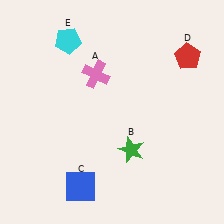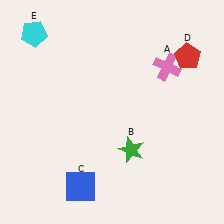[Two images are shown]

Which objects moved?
The objects that moved are: the pink cross (A), the cyan pentagon (E).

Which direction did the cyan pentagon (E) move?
The cyan pentagon (E) moved left.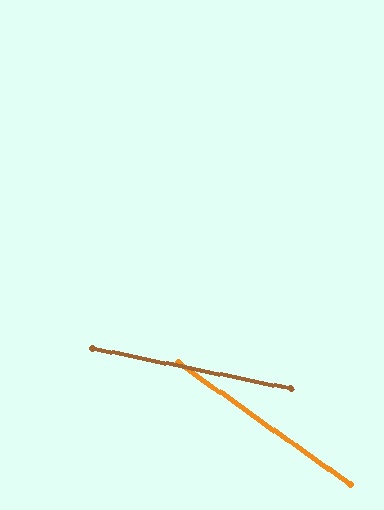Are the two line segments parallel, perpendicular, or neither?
Neither parallel nor perpendicular — they differ by about 23°.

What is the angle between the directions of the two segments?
Approximately 23 degrees.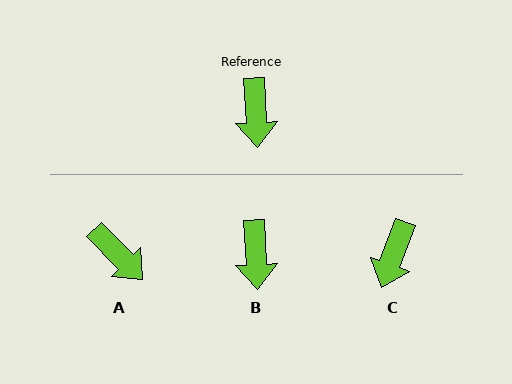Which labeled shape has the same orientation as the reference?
B.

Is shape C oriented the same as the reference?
No, it is off by about 23 degrees.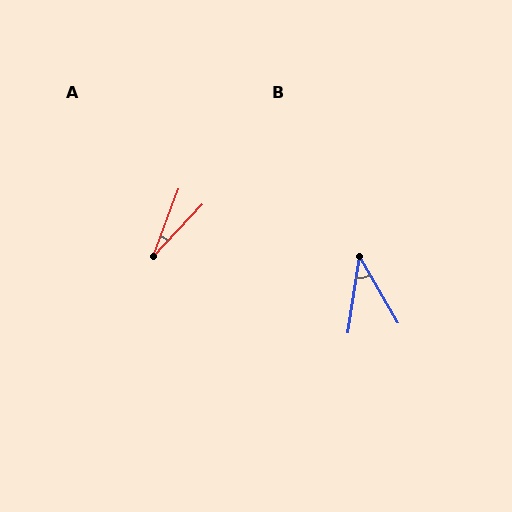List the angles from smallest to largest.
A (23°), B (39°).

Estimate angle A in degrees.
Approximately 23 degrees.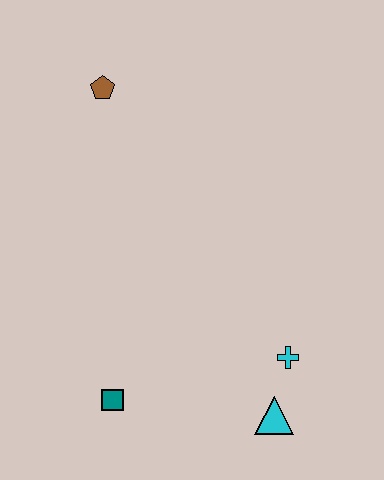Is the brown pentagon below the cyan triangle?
No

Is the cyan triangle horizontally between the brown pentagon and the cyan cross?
Yes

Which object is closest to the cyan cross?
The cyan triangle is closest to the cyan cross.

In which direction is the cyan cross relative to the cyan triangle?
The cyan cross is above the cyan triangle.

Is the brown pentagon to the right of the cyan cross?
No